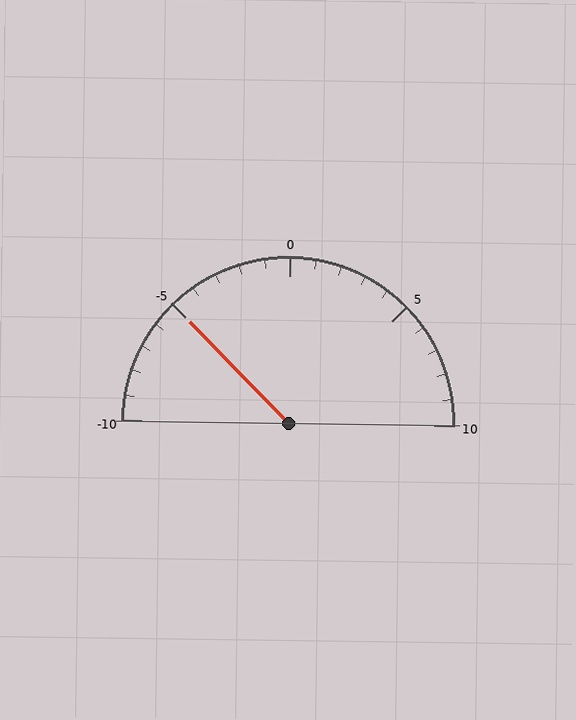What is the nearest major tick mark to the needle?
The nearest major tick mark is -5.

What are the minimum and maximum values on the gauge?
The gauge ranges from -10 to 10.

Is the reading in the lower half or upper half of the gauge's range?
The reading is in the lower half of the range (-10 to 10).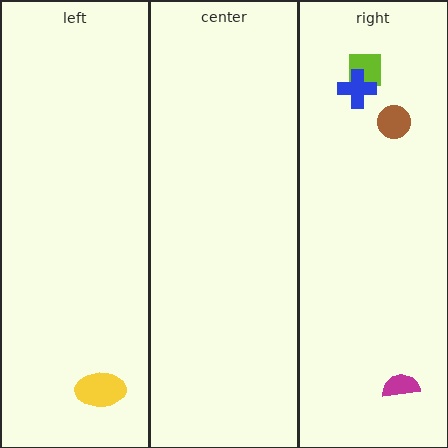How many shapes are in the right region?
4.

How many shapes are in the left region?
1.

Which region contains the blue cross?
The right region.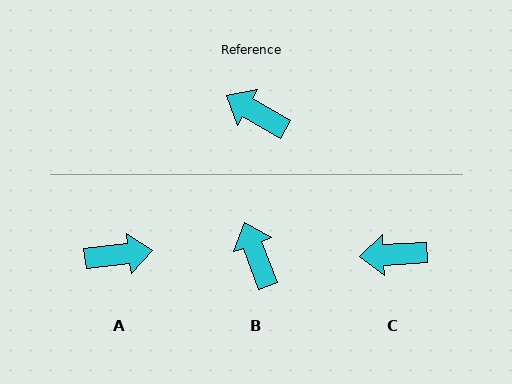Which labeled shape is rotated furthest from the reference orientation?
A, about 143 degrees away.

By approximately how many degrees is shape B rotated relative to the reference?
Approximately 40 degrees clockwise.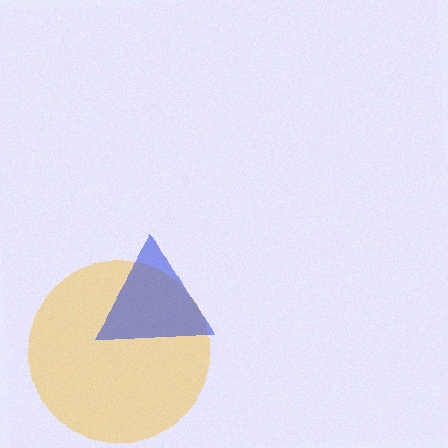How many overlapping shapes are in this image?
There are 2 overlapping shapes in the image.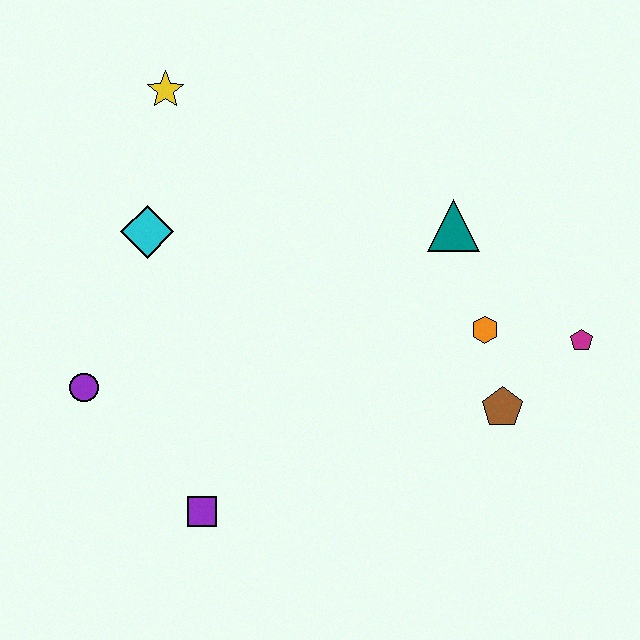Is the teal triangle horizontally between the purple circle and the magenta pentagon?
Yes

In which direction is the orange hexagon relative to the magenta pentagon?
The orange hexagon is to the left of the magenta pentagon.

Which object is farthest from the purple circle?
The magenta pentagon is farthest from the purple circle.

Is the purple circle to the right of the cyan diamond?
No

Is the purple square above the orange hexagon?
No